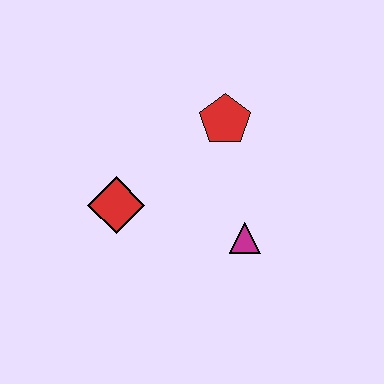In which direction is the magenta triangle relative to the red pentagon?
The magenta triangle is below the red pentagon.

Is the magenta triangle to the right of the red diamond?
Yes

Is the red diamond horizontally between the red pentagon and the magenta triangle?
No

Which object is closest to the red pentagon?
The magenta triangle is closest to the red pentagon.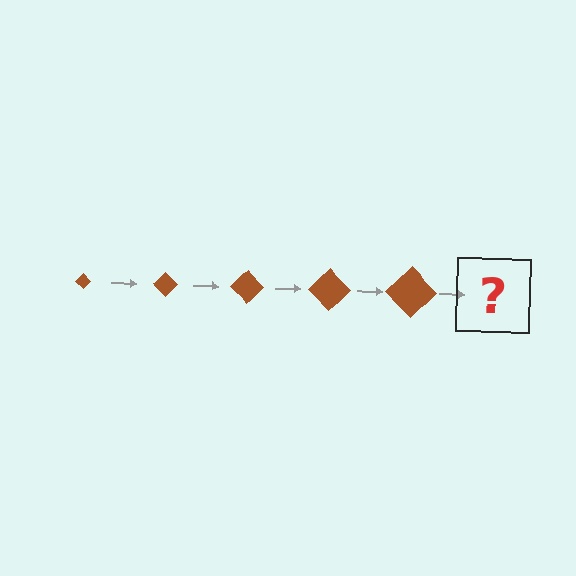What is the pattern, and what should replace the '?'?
The pattern is that the diamond gets progressively larger each step. The '?' should be a brown diamond, larger than the previous one.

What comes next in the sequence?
The next element should be a brown diamond, larger than the previous one.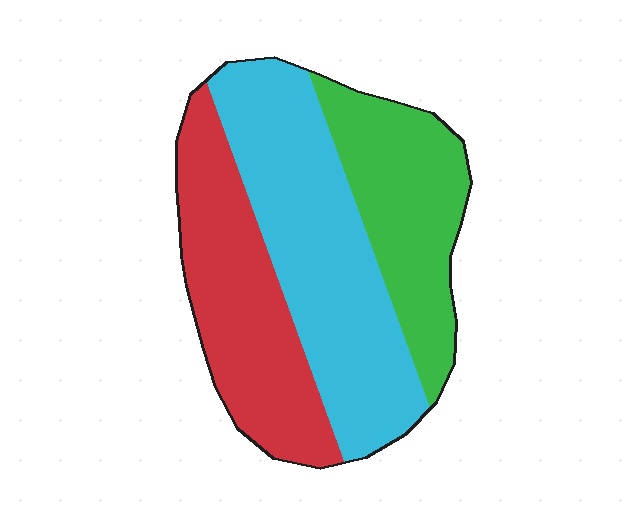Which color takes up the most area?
Cyan, at roughly 40%.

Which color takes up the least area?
Green, at roughly 25%.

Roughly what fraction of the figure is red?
Red takes up about one third (1/3) of the figure.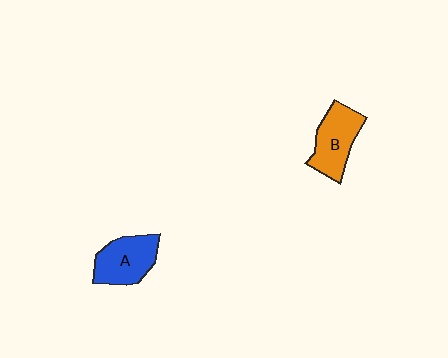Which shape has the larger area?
Shape B (orange).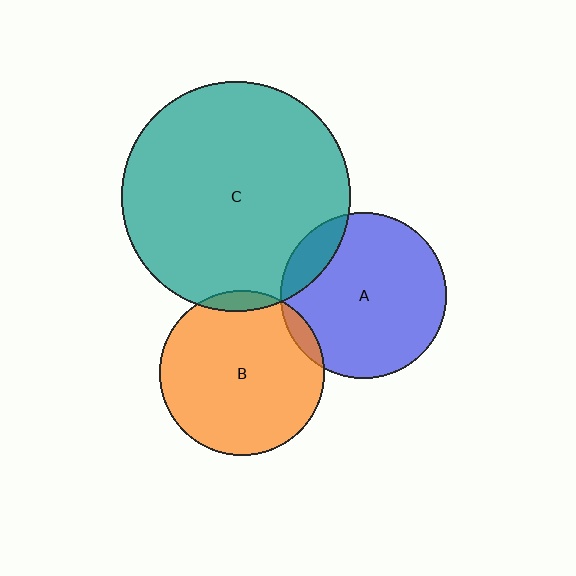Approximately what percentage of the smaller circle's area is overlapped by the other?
Approximately 15%.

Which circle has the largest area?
Circle C (teal).